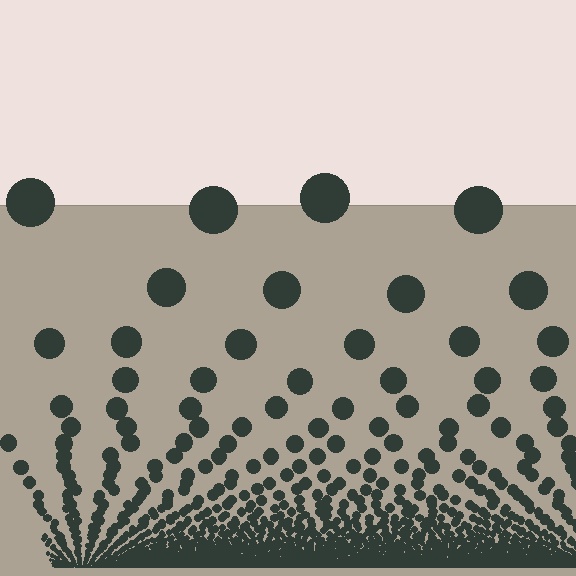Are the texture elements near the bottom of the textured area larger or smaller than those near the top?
Smaller. The gradient is inverted — elements near the bottom are smaller and denser.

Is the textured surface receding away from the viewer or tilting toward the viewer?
The surface appears to tilt toward the viewer. Texture elements get larger and sparser toward the top.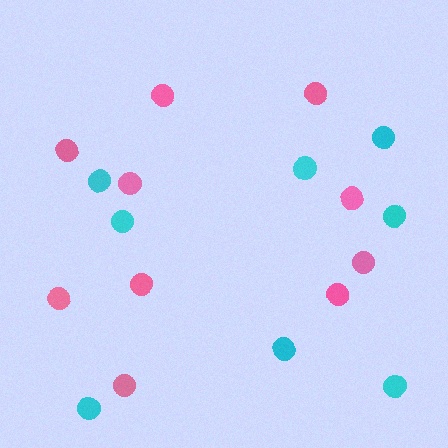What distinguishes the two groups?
There are 2 groups: one group of cyan circles (8) and one group of pink circles (10).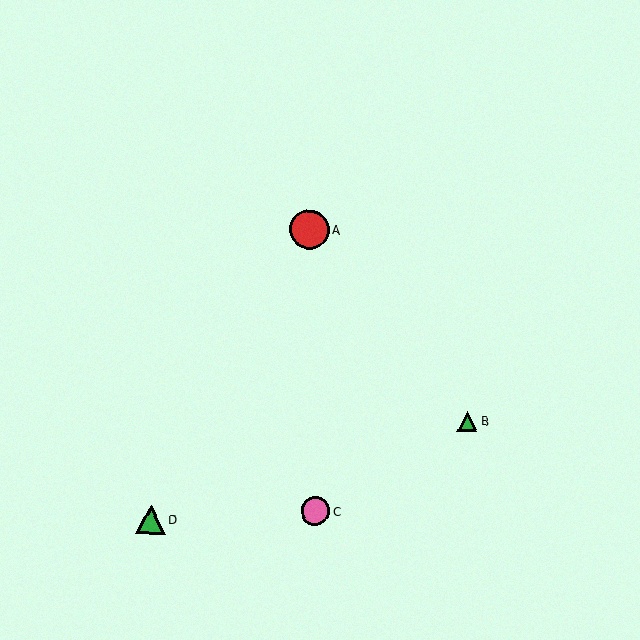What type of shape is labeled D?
Shape D is a green triangle.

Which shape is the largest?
The red circle (labeled A) is the largest.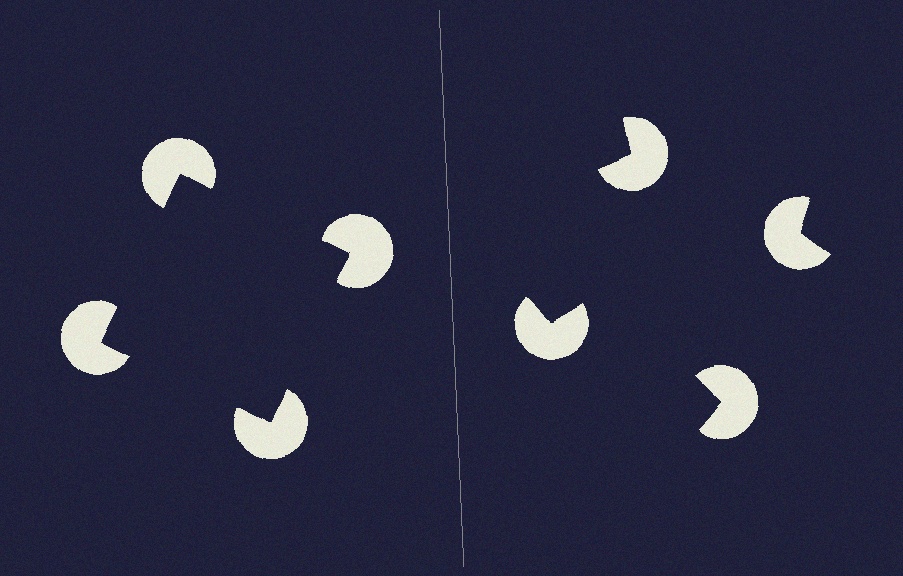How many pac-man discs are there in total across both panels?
8 — 4 on each side.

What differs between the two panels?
The pac-man discs are positioned identically on both sides; only the wedge orientations differ. On the left they align to a square; on the right they are misaligned.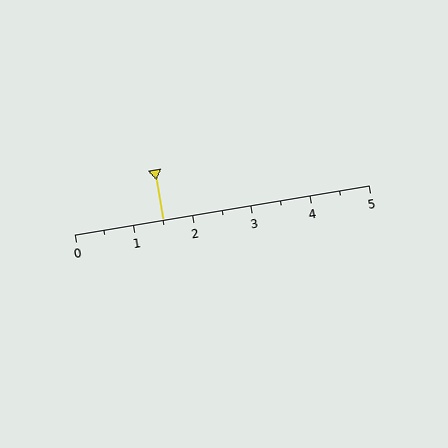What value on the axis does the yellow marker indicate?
The marker indicates approximately 1.5.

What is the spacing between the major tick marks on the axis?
The major ticks are spaced 1 apart.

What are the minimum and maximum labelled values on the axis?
The axis runs from 0 to 5.